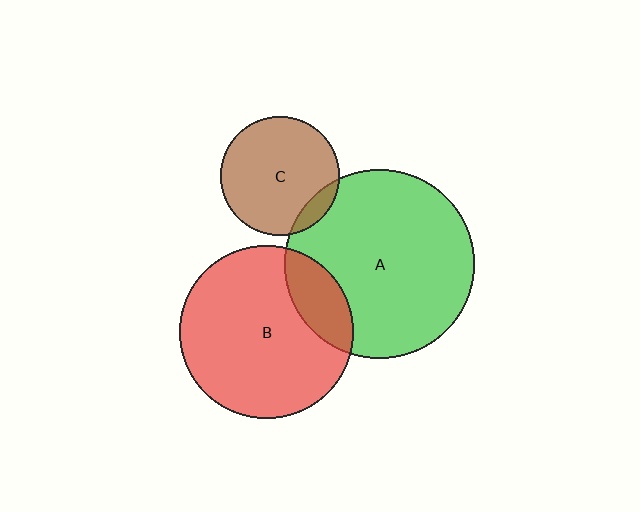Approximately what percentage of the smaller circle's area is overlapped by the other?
Approximately 20%.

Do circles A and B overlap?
Yes.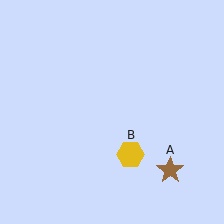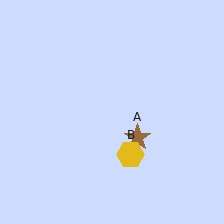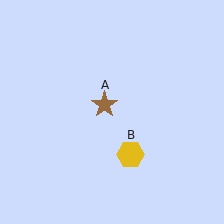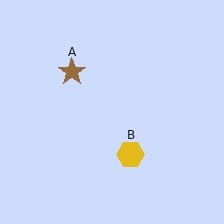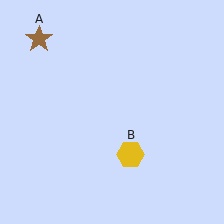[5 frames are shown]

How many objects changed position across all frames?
1 object changed position: brown star (object A).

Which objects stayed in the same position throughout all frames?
Yellow hexagon (object B) remained stationary.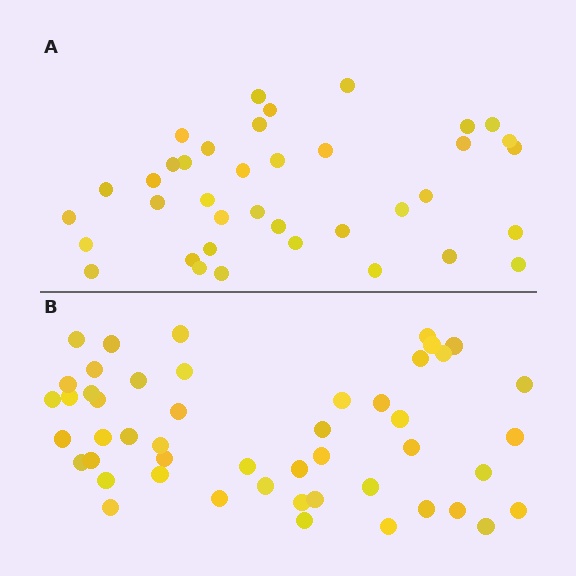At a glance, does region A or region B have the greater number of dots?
Region B (the bottom region) has more dots.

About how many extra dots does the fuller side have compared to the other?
Region B has roughly 12 or so more dots than region A.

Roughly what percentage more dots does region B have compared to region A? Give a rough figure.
About 30% more.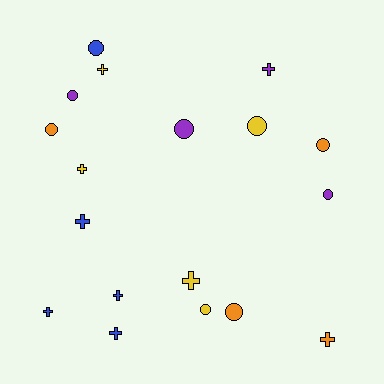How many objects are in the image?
There are 18 objects.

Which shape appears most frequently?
Circle, with 9 objects.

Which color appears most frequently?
Yellow, with 5 objects.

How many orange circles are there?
There are 3 orange circles.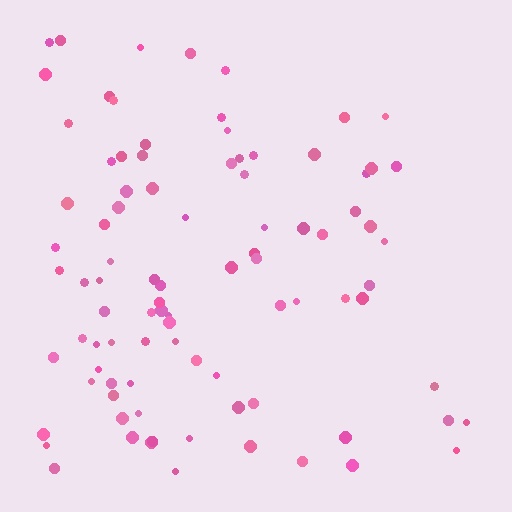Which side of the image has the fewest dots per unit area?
The right.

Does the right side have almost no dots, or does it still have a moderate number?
Still a moderate number, just noticeably fewer than the left.